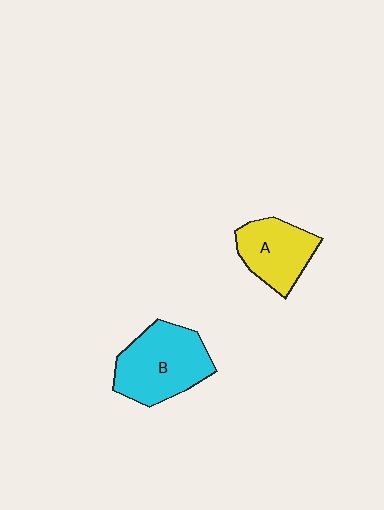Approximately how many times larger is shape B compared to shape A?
Approximately 1.4 times.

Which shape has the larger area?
Shape B (cyan).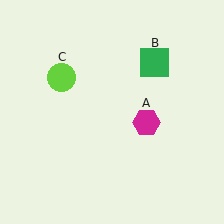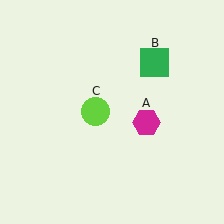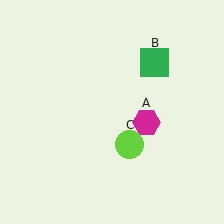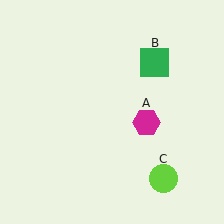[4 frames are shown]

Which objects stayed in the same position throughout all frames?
Magenta hexagon (object A) and green square (object B) remained stationary.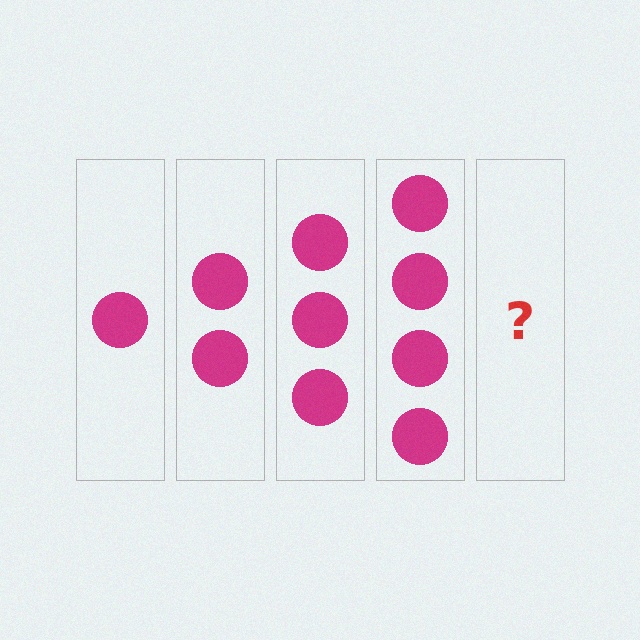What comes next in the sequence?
The next element should be 5 circles.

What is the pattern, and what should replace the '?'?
The pattern is that each step adds one more circle. The '?' should be 5 circles.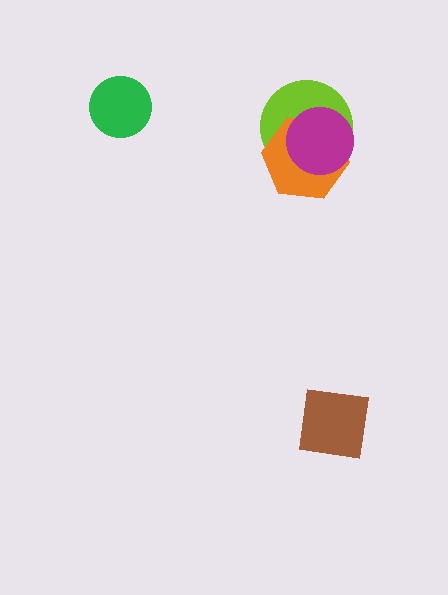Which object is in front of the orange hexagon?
The magenta circle is in front of the orange hexagon.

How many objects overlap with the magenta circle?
2 objects overlap with the magenta circle.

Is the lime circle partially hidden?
Yes, it is partially covered by another shape.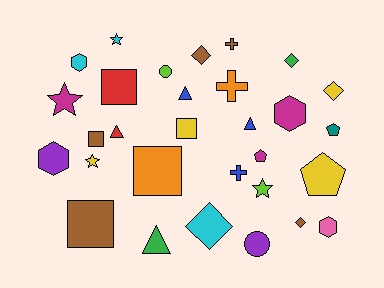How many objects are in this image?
There are 30 objects.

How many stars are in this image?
There are 4 stars.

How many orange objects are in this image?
There are 2 orange objects.